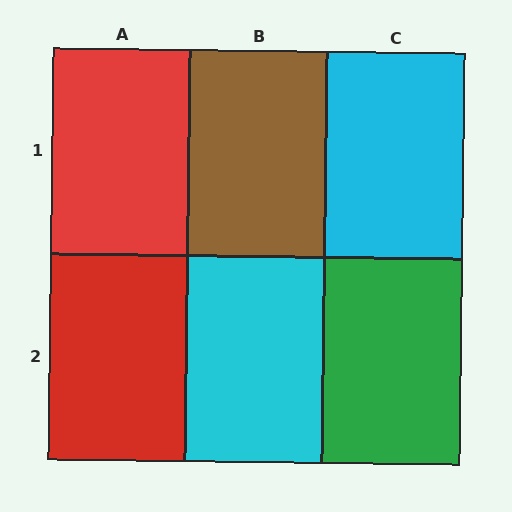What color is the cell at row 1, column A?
Red.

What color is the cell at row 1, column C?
Cyan.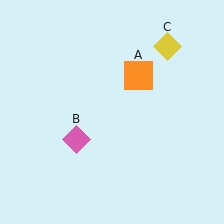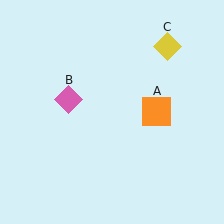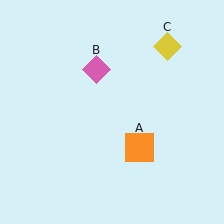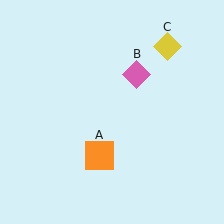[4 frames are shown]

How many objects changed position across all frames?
2 objects changed position: orange square (object A), pink diamond (object B).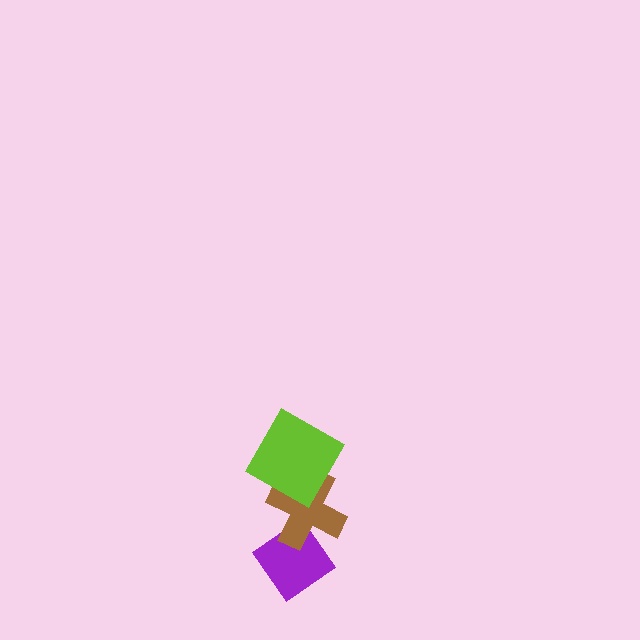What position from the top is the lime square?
The lime square is 1st from the top.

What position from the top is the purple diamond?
The purple diamond is 3rd from the top.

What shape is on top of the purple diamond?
The brown cross is on top of the purple diamond.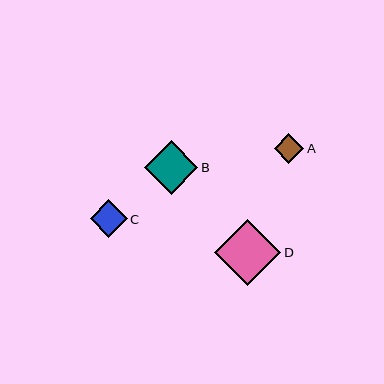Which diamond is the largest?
Diamond D is the largest with a size of approximately 66 pixels.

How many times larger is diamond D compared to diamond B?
Diamond D is approximately 1.2 times the size of diamond B.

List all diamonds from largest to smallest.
From largest to smallest: D, B, C, A.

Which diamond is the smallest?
Diamond A is the smallest with a size of approximately 30 pixels.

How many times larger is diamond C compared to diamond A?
Diamond C is approximately 1.3 times the size of diamond A.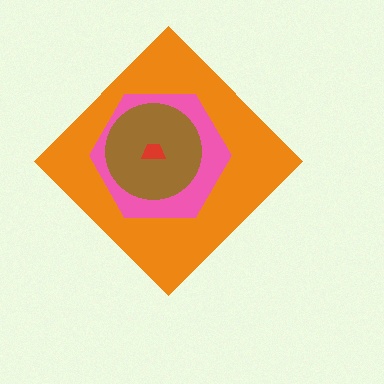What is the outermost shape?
The orange diamond.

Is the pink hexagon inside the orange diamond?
Yes.